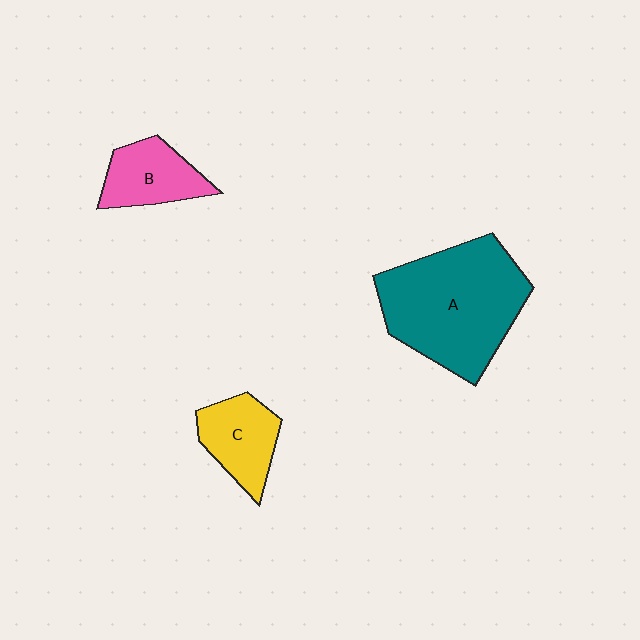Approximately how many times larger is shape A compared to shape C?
Approximately 2.5 times.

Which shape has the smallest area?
Shape B (pink).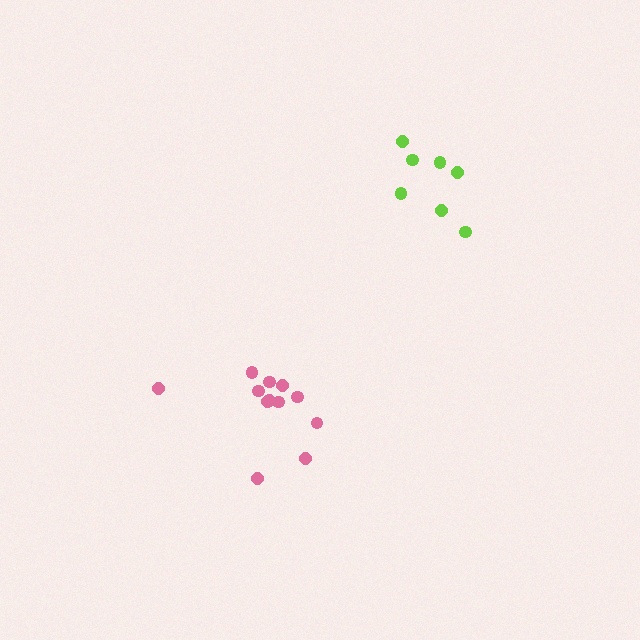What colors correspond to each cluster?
The clusters are colored: pink, lime.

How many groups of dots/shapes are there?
There are 2 groups.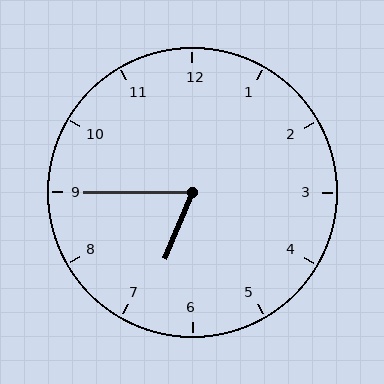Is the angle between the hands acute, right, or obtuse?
It is acute.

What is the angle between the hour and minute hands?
Approximately 68 degrees.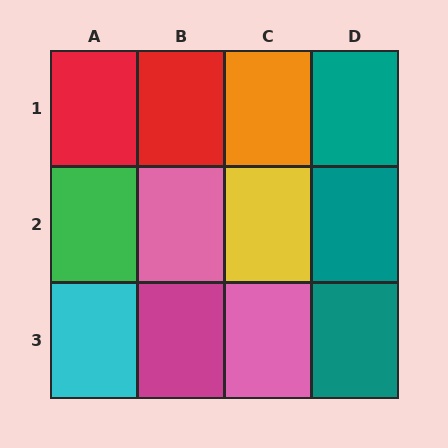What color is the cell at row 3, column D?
Teal.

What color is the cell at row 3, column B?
Magenta.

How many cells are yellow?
1 cell is yellow.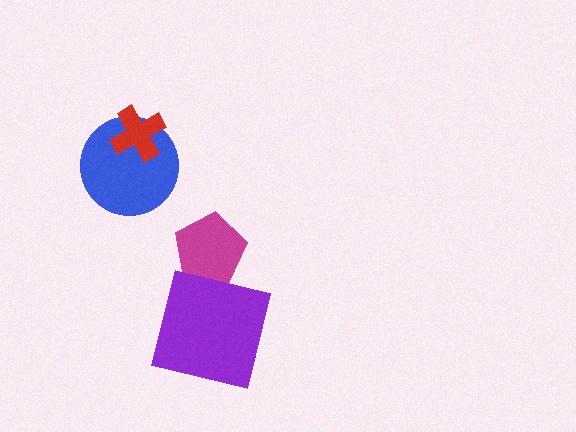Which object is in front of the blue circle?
The red cross is in front of the blue circle.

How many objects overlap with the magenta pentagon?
0 objects overlap with the magenta pentagon.